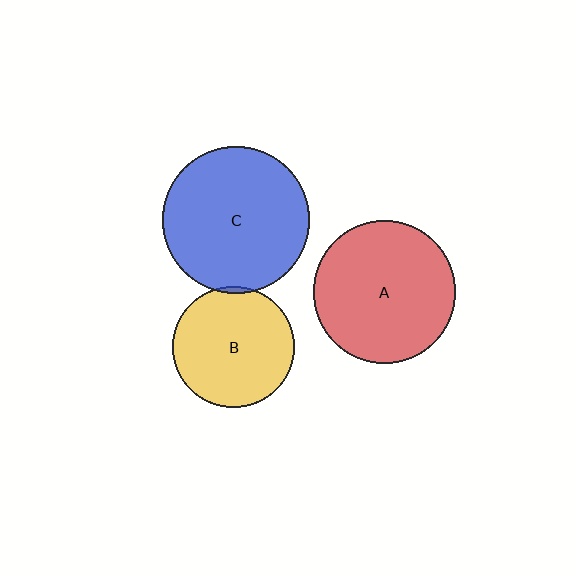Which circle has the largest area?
Circle C (blue).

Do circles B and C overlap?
Yes.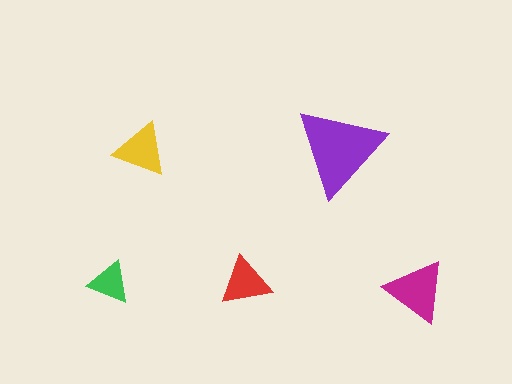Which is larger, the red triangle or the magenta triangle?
The magenta one.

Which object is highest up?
The purple triangle is topmost.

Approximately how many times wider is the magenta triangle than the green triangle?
About 1.5 times wider.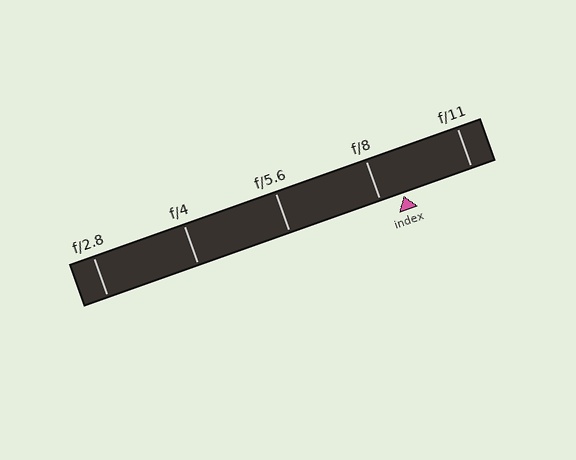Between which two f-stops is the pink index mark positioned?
The index mark is between f/8 and f/11.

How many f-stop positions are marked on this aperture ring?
There are 5 f-stop positions marked.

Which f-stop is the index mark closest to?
The index mark is closest to f/8.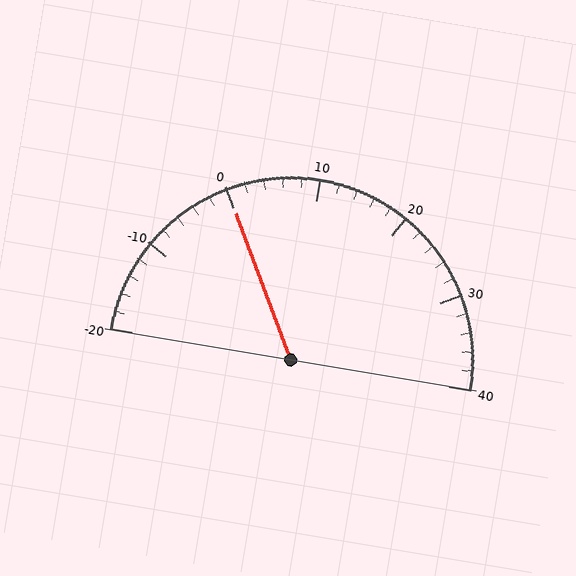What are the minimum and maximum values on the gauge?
The gauge ranges from -20 to 40.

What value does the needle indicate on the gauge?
The needle indicates approximately 0.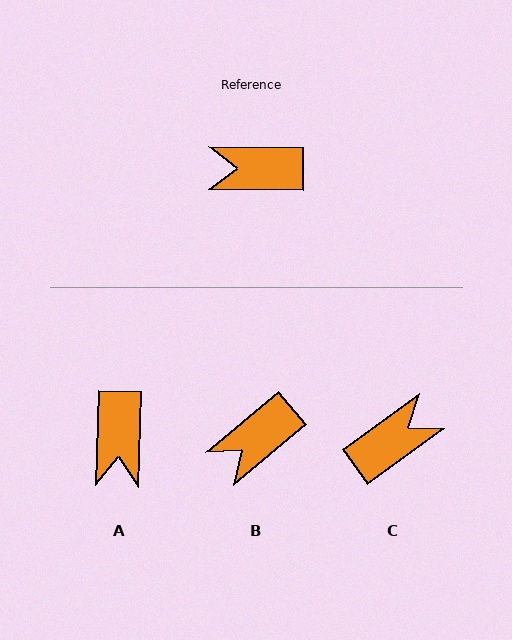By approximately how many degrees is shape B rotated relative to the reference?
Approximately 40 degrees counter-clockwise.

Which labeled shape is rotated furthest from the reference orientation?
C, about 143 degrees away.